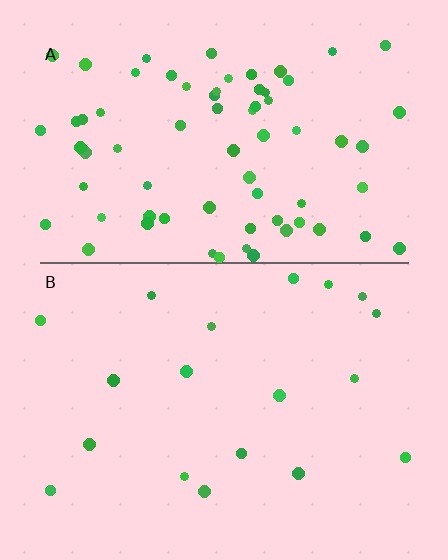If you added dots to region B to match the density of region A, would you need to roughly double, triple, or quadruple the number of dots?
Approximately quadruple.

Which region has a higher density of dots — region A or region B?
A (the top).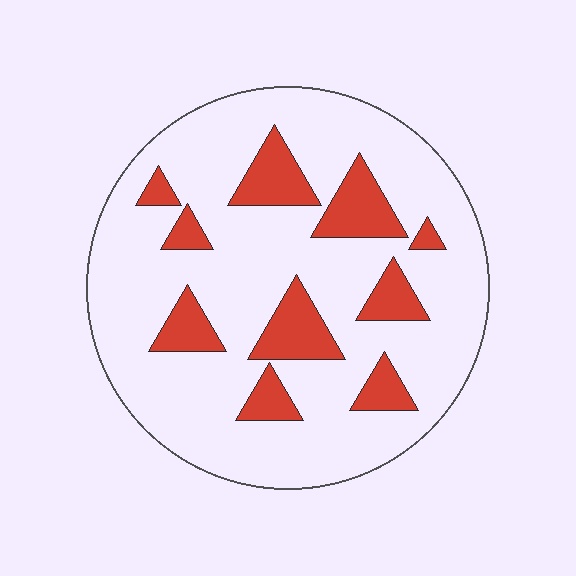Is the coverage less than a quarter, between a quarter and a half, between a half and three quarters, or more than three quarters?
Less than a quarter.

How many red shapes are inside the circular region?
10.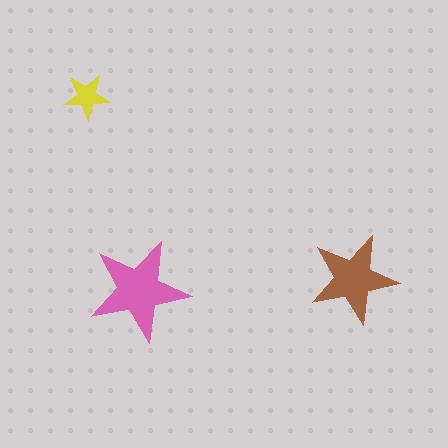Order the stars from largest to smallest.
the pink one, the brown one, the yellow one.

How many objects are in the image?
There are 3 objects in the image.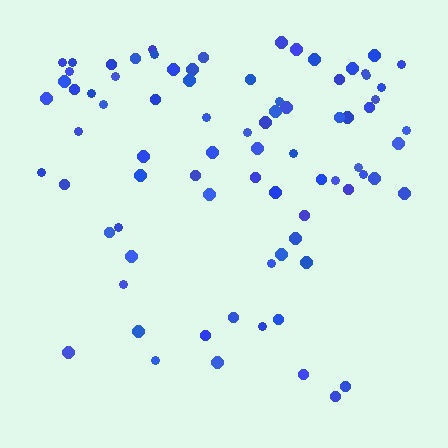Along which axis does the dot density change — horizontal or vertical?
Vertical.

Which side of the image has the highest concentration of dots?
The top.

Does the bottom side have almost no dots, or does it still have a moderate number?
Still a moderate number, just noticeably fewer than the top.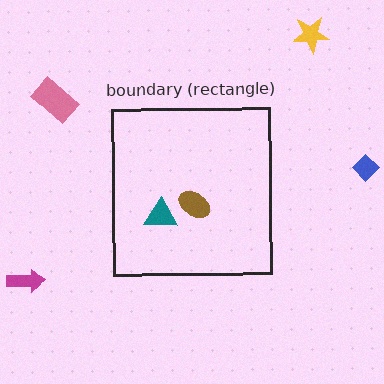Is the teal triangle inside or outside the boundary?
Inside.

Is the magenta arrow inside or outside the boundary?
Outside.